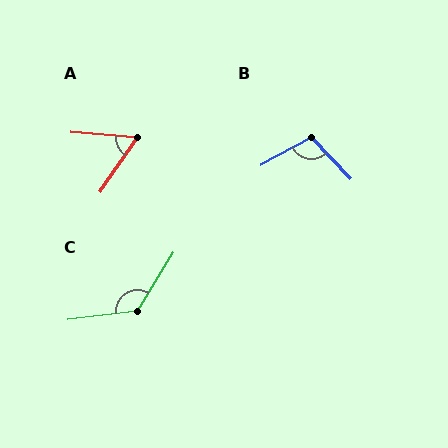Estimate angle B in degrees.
Approximately 105 degrees.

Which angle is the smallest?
A, at approximately 60 degrees.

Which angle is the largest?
C, at approximately 128 degrees.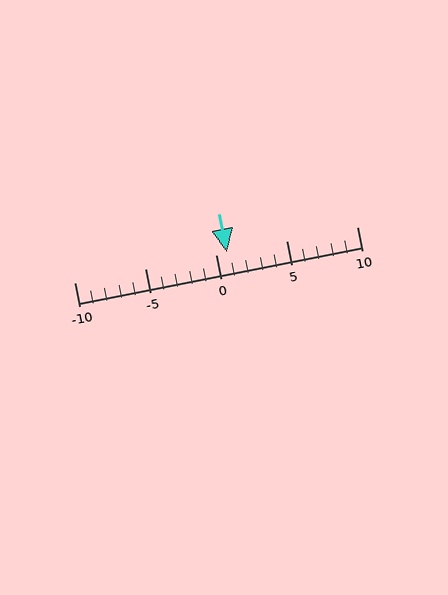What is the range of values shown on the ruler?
The ruler shows values from -10 to 10.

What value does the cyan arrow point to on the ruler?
The cyan arrow points to approximately 1.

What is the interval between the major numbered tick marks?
The major tick marks are spaced 5 units apart.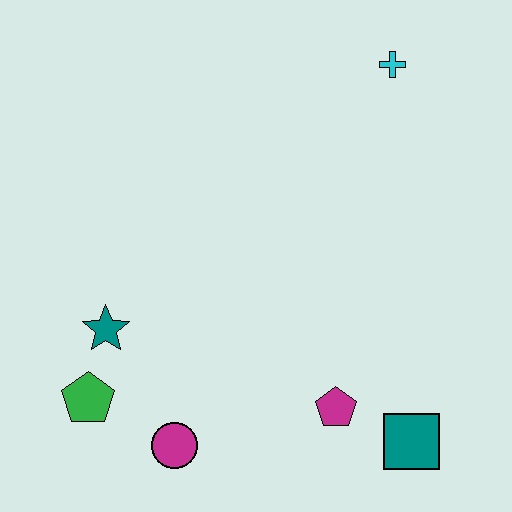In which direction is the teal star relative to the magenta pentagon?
The teal star is to the left of the magenta pentagon.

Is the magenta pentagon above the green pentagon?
No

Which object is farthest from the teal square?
The cyan cross is farthest from the teal square.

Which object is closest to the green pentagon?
The teal star is closest to the green pentagon.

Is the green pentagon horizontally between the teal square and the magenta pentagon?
No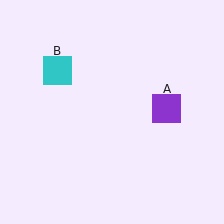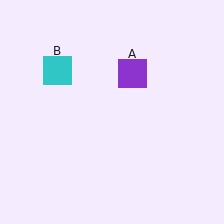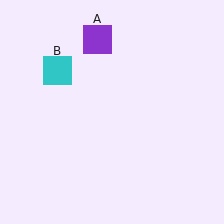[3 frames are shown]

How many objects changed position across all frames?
1 object changed position: purple square (object A).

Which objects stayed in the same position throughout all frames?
Cyan square (object B) remained stationary.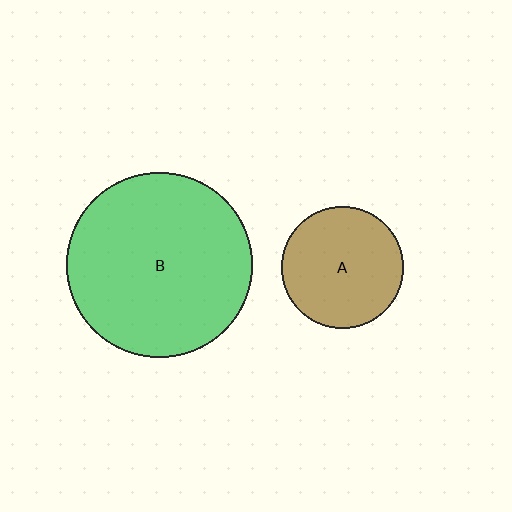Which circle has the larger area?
Circle B (green).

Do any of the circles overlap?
No, none of the circles overlap.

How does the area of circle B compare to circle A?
Approximately 2.3 times.